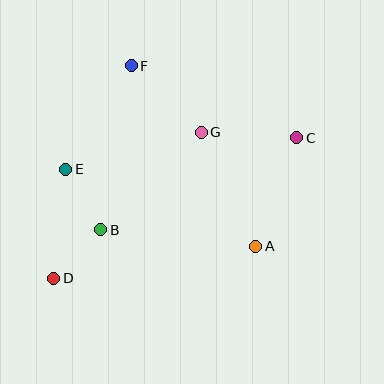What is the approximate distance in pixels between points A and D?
The distance between A and D is approximately 205 pixels.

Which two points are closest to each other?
Points B and D are closest to each other.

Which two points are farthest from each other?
Points C and D are farthest from each other.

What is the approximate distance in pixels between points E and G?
The distance between E and G is approximately 141 pixels.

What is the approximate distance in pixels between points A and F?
The distance between A and F is approximately 219 pixels.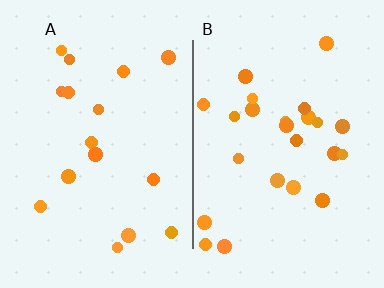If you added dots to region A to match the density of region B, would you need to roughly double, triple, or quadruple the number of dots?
Approximately double.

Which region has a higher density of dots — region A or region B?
B (the right).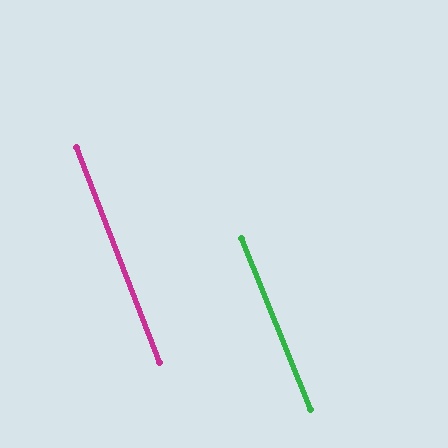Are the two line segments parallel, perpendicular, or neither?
Parallel — their directions differ by only 0.8°.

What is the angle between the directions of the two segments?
Approximately 1 degree.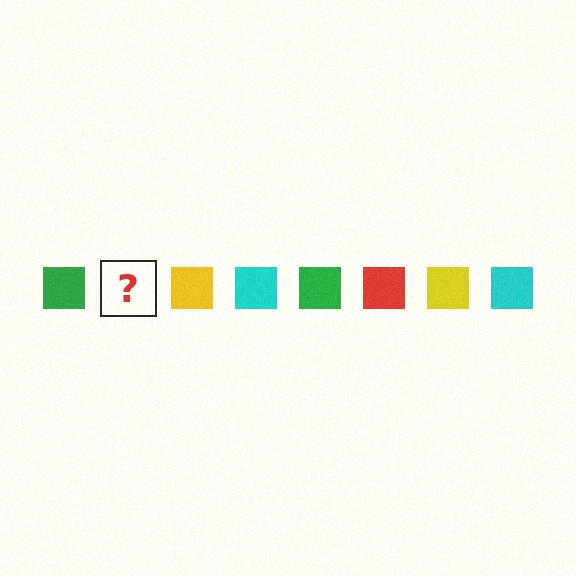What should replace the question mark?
The question mark should be replaced with a red square.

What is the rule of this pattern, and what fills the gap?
The rule is that the pattern cycles through green, red, yellow, cyan squares. The gap should be filled with a red square.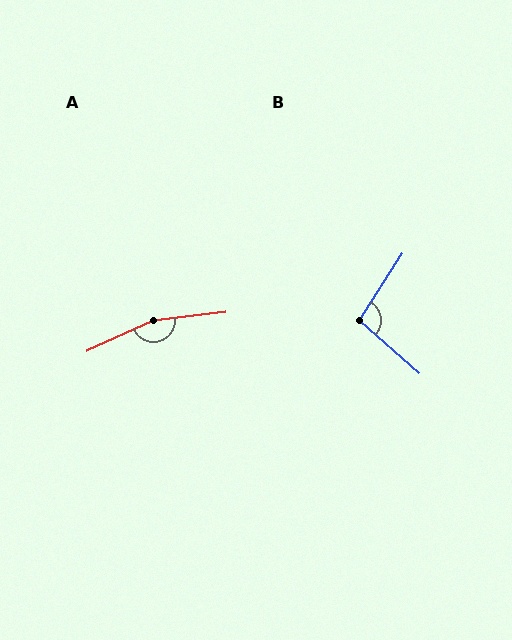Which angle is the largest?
A, at approximately 162 degrees.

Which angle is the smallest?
B, at approximately 99 degrees.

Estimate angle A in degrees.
Approximately 162 degrees.